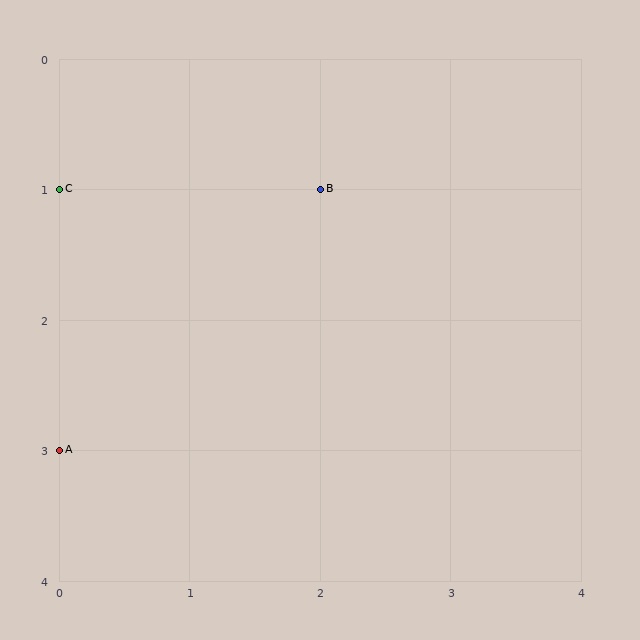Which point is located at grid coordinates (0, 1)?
Point C is at (0, 1).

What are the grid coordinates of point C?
Point C is at grid coordinates (0, 1).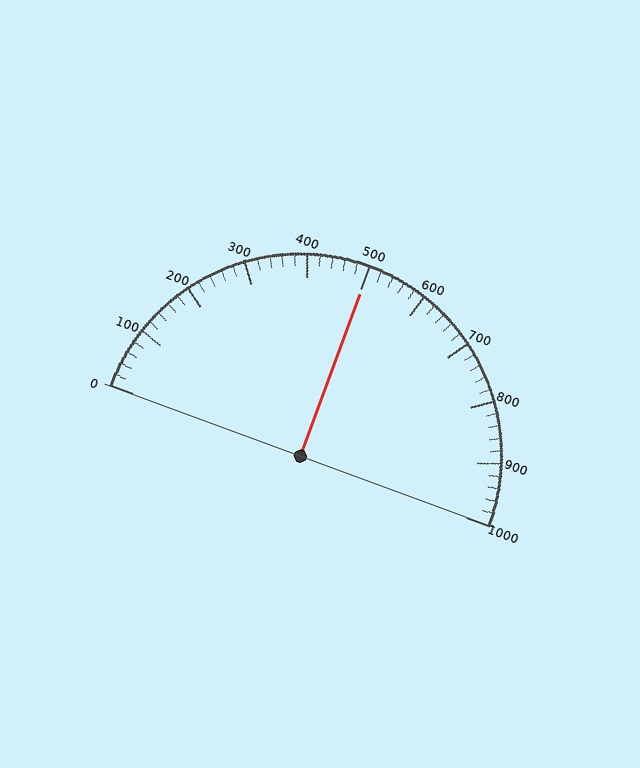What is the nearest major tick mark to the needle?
The nearest major tick mark is 500.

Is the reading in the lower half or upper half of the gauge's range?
The reading is in the upper half of the range (0 to 1000).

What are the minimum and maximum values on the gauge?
The gauge ranges from 0 to 1000.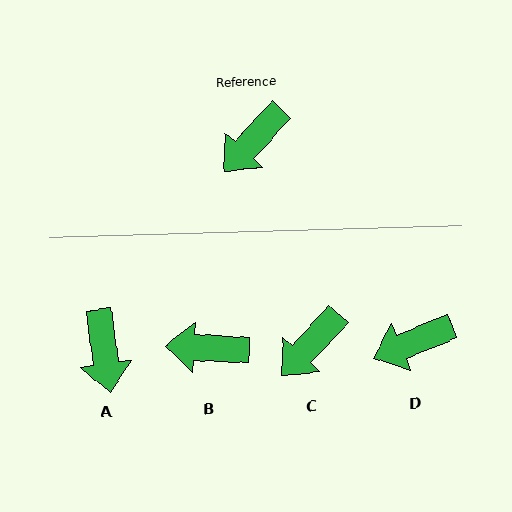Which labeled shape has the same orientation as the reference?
C.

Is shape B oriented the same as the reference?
No, it is off by about 51 degrees.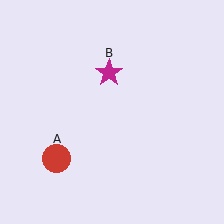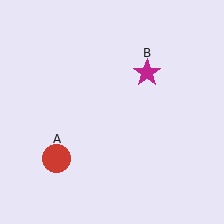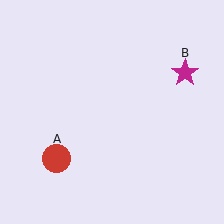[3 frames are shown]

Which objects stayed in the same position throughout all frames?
Red circle (object A) remained stationary.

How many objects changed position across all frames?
1 object changed position: magenta star (object B).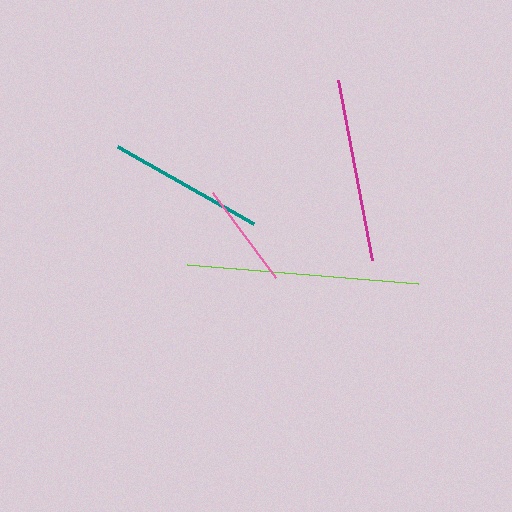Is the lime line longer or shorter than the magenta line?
The lime line is longer than the magenta line.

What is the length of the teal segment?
The teal segment is approximately 156 pixels long.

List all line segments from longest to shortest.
From longest to shortest: lime, magenta, teal, pink.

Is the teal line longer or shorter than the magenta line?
The magenta line is longer than the teal line.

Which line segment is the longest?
The lime line is the longest at approximately 231 pixels.